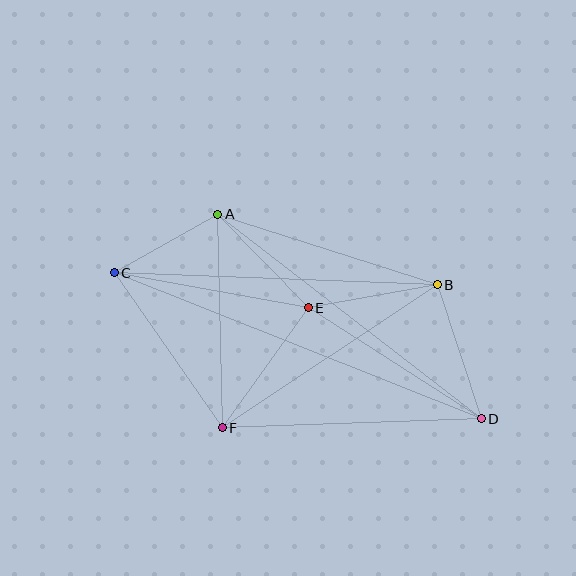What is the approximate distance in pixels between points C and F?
The distance between C and F is approximately 189 pixels.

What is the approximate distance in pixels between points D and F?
The distance between D and F is approximately 259 pixels.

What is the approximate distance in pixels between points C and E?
The distance between C and E is approximately 197 pixels.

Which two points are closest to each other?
Points A and C are closest to each other.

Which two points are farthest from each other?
Points C and D are farthest from each other.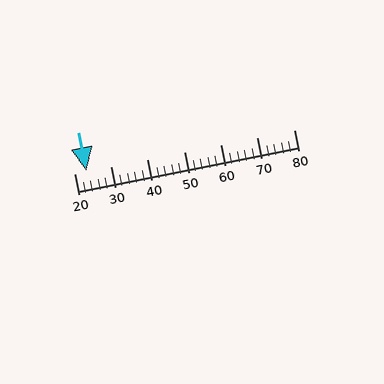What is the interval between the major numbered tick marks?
The major tick marks are spaced 10 units apart.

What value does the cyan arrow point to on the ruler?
The cyan arrow points to approximately 23.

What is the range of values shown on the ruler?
The ruler shows values from 20 to 80.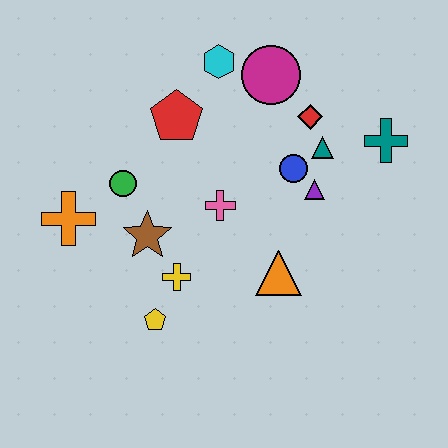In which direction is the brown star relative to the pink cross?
The brown star is to the left of the pink cross.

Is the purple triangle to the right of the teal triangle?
No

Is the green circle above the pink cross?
Yes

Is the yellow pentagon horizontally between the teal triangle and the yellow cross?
No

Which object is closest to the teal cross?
The teal triangle is closest to the teal cross.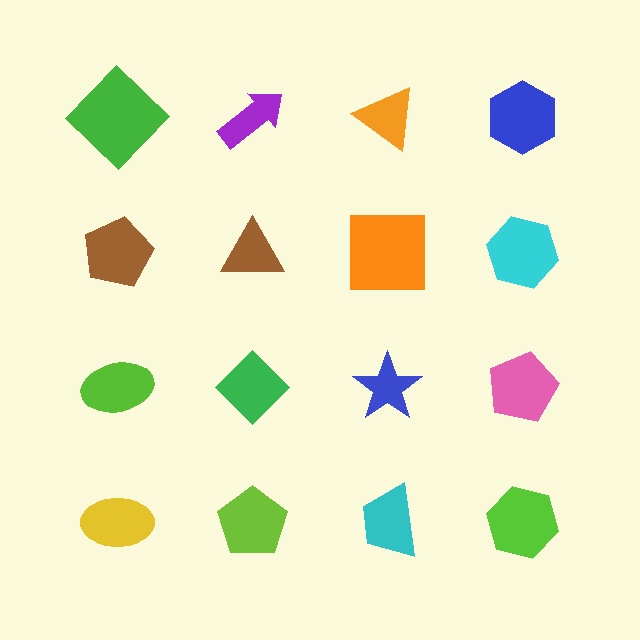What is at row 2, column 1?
A brown pentagon.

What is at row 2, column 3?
An orange square.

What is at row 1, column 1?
A green diamond.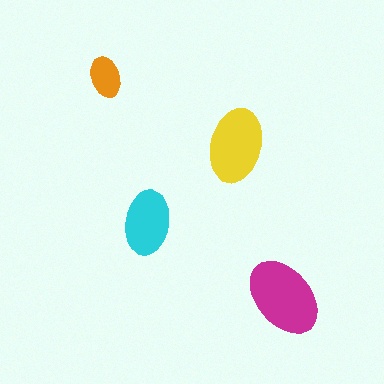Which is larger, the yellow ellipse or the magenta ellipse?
The magenta one.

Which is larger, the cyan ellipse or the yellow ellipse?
The yellow one.